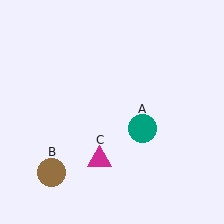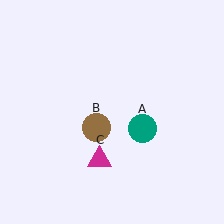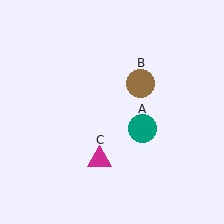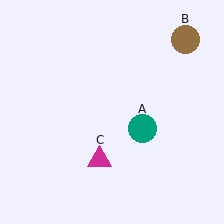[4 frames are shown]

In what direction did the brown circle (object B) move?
The brown circle (object B) moved up and to the right.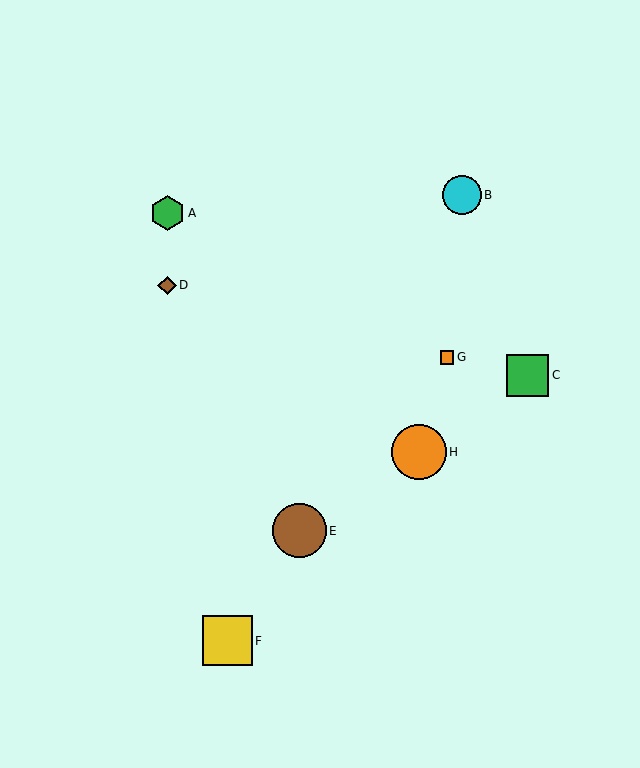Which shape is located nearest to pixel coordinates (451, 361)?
The orange square (labeled G) at (447, 357) is nearest to that location.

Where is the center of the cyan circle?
The center of the cyan circle is at (462, 195).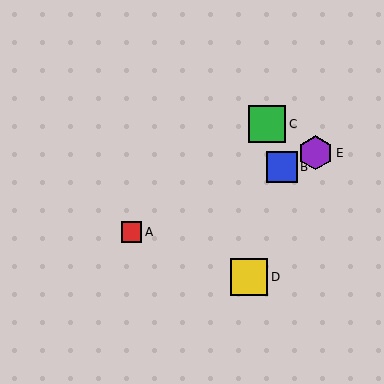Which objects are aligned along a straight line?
Objects A, B, E are aligned along a straight line.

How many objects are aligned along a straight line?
3 objects (A, B, E) are aligned along a straight line.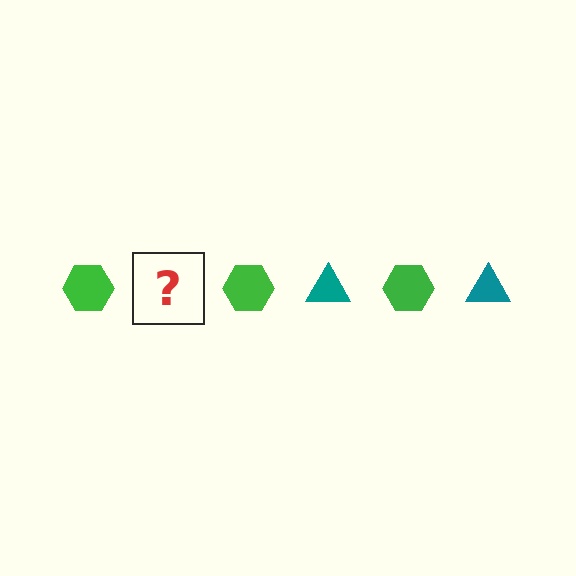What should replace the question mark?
The question mark should be replaced with a teal triangle.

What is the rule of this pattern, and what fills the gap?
The rule is that the pattern alternates between green hexagon and teal triangle. The gap should be filled with a teal triangle.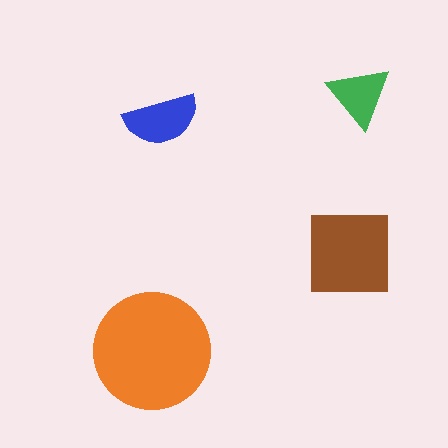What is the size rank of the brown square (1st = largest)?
2nd.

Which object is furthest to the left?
The orange circle is leftmost.